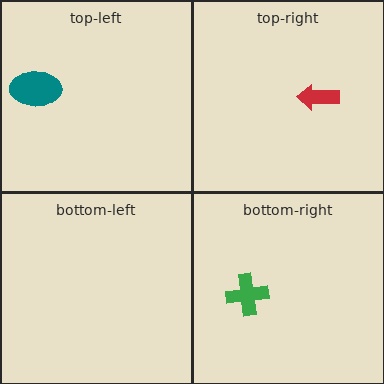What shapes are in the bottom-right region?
The green cross.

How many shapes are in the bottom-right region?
1.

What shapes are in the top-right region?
The red arrow.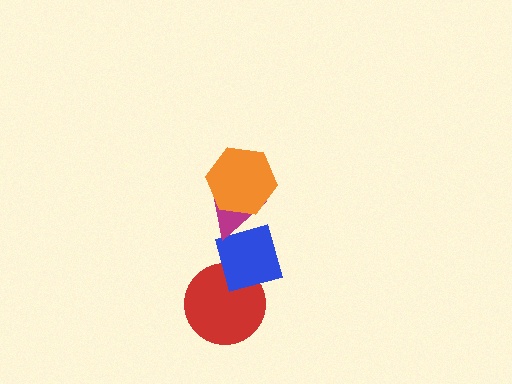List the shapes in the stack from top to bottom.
From top to bottom: the orange hexagon, the magenta triangle, the blue diamond, the red circle.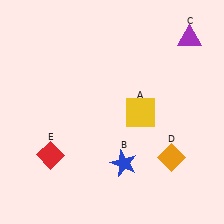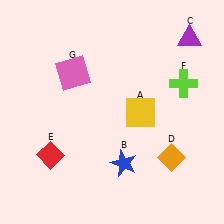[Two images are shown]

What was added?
A lime cross (F), a pink square (G) were added in Image 2.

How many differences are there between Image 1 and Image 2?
There are 2 differences between the two images.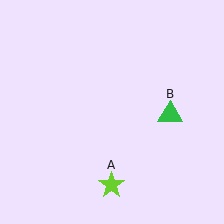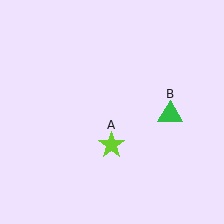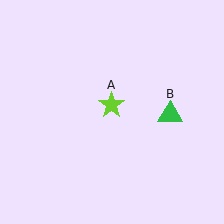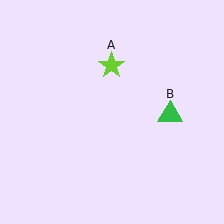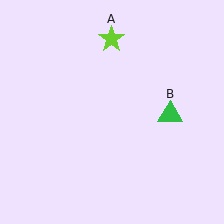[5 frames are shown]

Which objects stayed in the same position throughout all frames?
Green triangle (object B) remained stationary.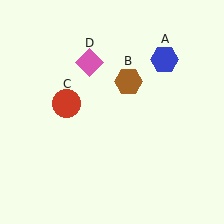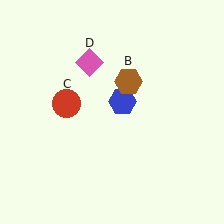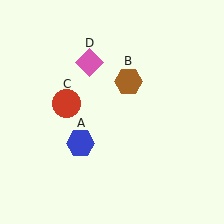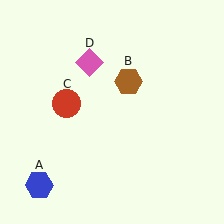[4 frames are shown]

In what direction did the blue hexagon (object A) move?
The blue hexagon (object A) moved down and to the left.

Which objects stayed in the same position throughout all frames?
Brown hexagon (object B) and red circle (object C) and pink diamond (object D) remained stationary.